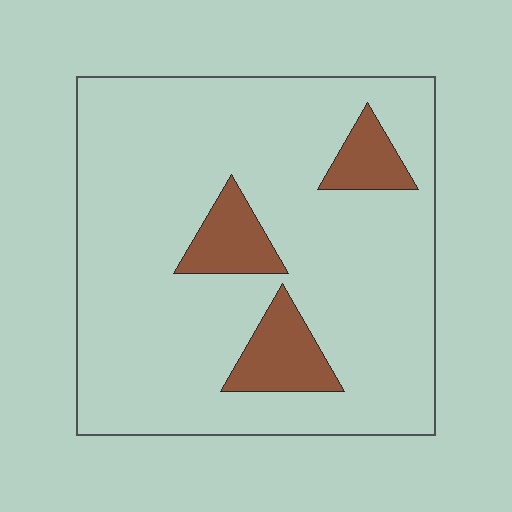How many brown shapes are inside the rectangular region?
3.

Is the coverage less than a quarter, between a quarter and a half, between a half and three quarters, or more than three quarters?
Less than a quarter.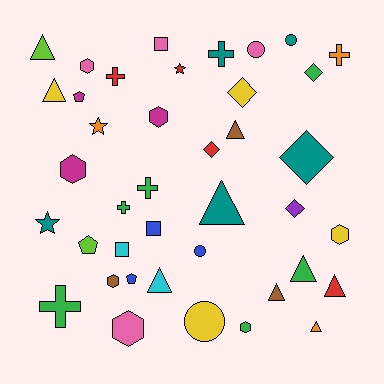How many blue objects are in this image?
There are 3 blue objects.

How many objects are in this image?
There are 40 objects.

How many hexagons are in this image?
There are 7 hexagons.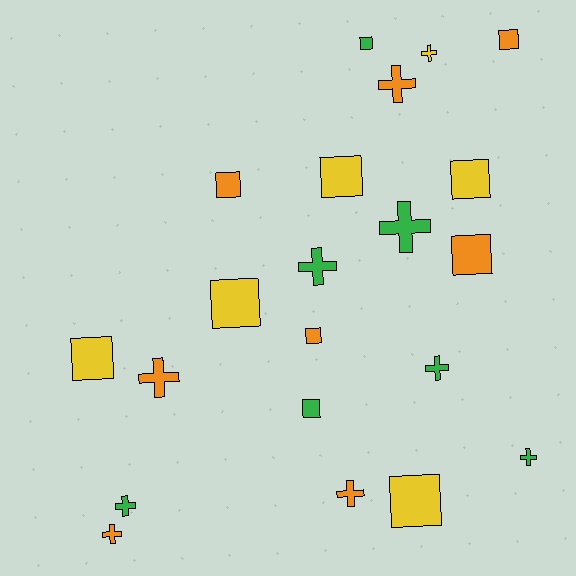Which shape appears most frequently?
Square, with 11 objects.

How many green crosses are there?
There are 5 green crosses.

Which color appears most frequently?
Orange, with 8 objects.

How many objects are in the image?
There are 21 objects.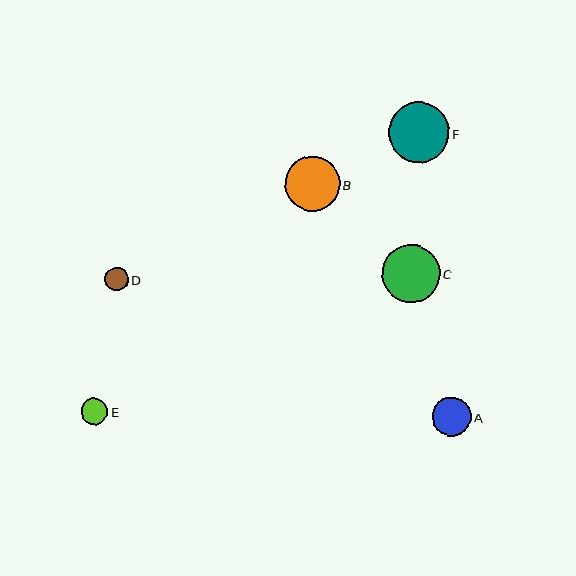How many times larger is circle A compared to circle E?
Circle A is approximately 1.5 times the size of circle E.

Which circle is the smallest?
Circle D is the smallest with a size of approximately 24 pixels.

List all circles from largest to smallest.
From largest to smallest: F, C, B, A, E, D.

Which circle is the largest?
Circle F is the largest with a size of approximately 60 pixels.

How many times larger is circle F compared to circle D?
Circle F is approximately 2.6 times the size of circle D.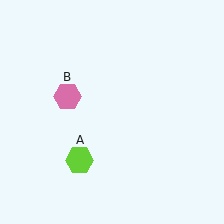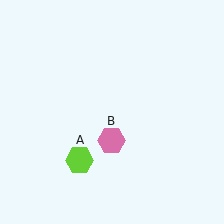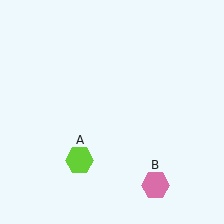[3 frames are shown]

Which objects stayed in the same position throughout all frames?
Lime hexagon (object A) remained stationary.